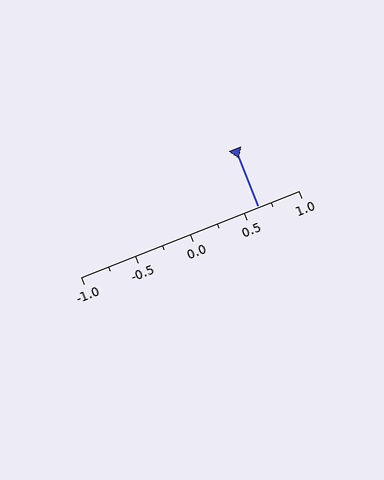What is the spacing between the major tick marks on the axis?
The major ticks are spaced 0.5 apart.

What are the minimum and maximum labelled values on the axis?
The axis runs from -1.0 to 1.0.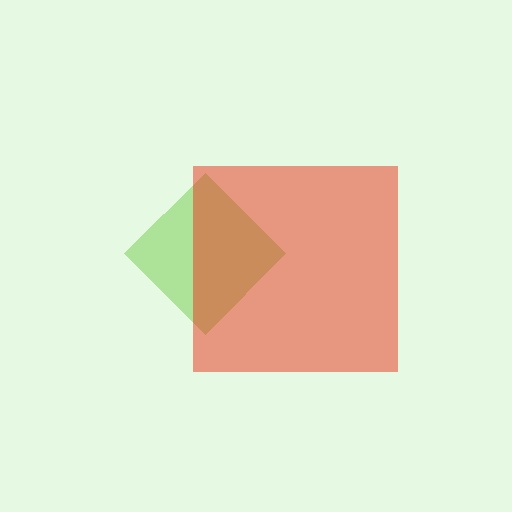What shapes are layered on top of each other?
The layered shapes are: a lime diamond, a red square.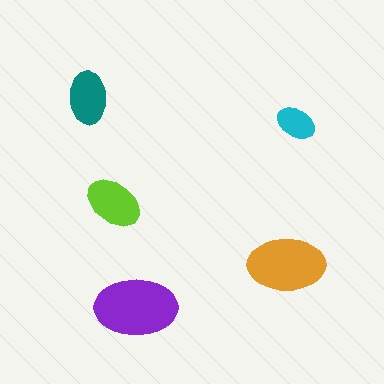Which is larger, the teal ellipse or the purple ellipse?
The purple one.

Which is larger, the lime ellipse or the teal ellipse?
The lime one.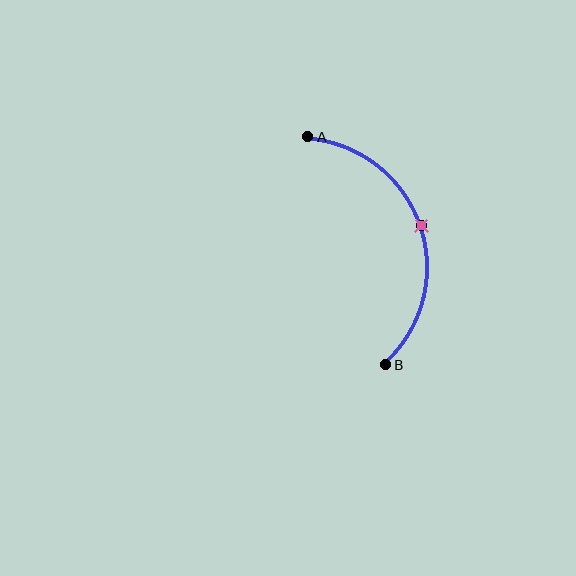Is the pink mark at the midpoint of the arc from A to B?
Yes. The pink mark lies on the arc at equal arc-length from both A and B — it is the arc midpoint.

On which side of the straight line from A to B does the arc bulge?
The arc bulges to the right of the straight line connecting A and B.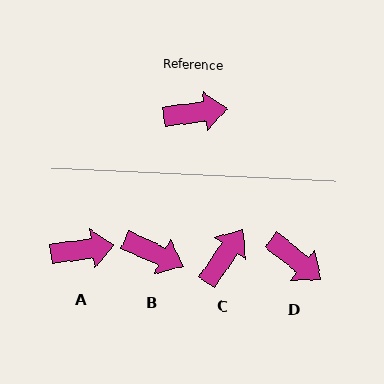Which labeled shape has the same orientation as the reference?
A.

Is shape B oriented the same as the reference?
No, it is off by about 31 degrees.